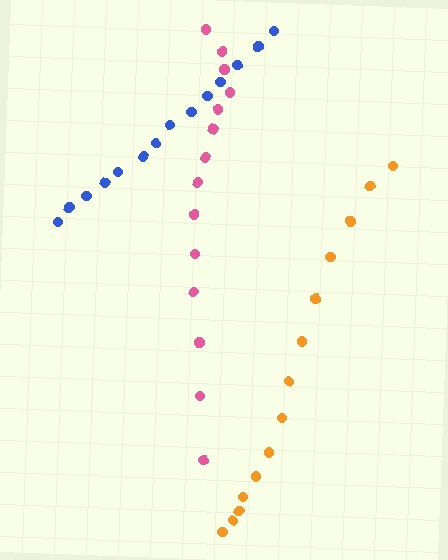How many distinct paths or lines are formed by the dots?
There are 3 distinct paths.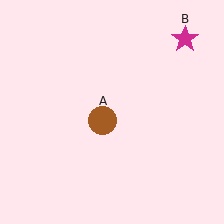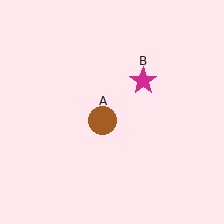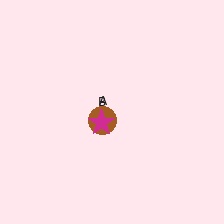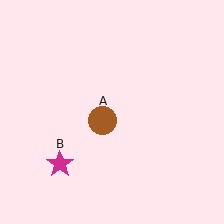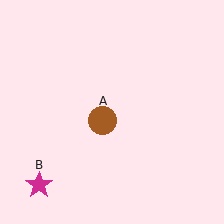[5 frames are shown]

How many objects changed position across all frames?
1 object changed position: magenta star (object B).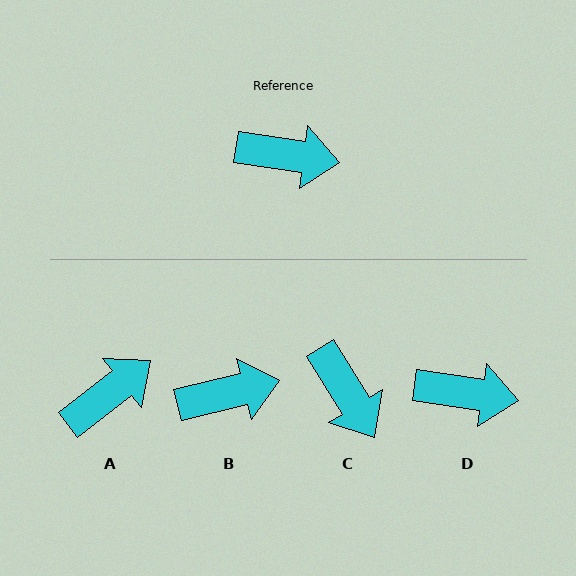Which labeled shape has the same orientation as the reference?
D.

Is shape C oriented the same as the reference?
No, it is off by about 50 degrees.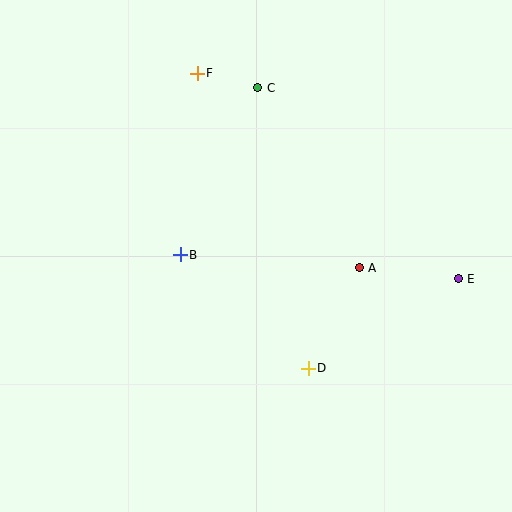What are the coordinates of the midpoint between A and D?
The midpoint between A and D is at (334, 318).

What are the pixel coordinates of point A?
Point A is at (359, 268).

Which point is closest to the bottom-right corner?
Point E is closest to the bottom-right corner.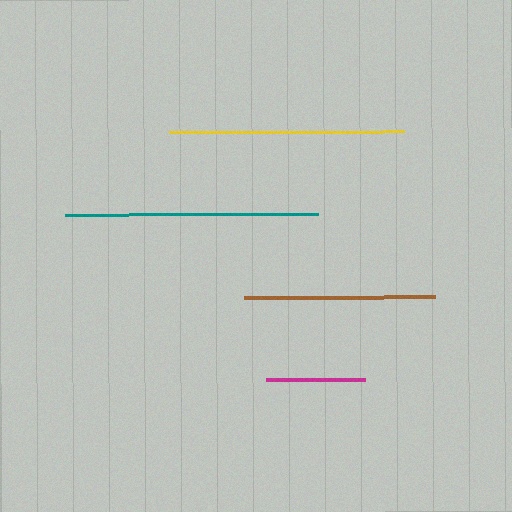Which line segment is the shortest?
The magenta line is the shortest at approximately 98 pixels.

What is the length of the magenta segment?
The magenta segment is approximately 98 pixels long.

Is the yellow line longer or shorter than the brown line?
The yellow line is longer than the brown line.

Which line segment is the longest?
The teal line is the longest at approximately 254 pixels.